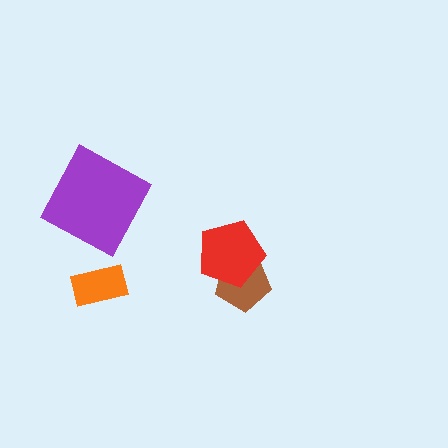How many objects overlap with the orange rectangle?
0 objects overlap with the orange rectangle.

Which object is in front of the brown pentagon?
The red pentagon is in front of the brown pentagon.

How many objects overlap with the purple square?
0 objects overlap with the purple square.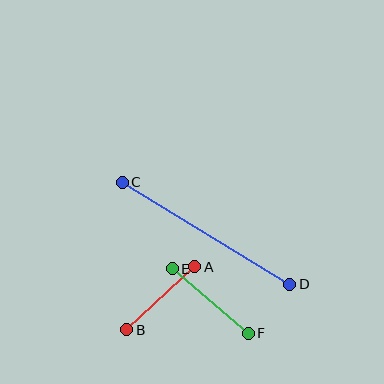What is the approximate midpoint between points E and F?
The midpoint is at approximately (210, 301) pixels.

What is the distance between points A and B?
The distance is approximately 93 pixels.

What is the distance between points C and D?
The distance is approximately 196 pixels.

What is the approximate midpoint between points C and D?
The midpoint is at approximately (206, 233) pixels.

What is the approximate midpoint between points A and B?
The midpoint is at approximately (161, 298) pixels.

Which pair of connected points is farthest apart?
Points C and D are farthest apart.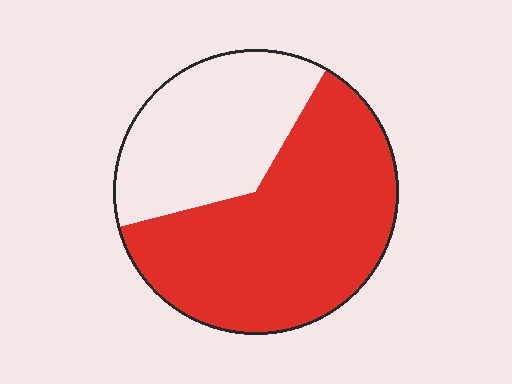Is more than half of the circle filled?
Yes.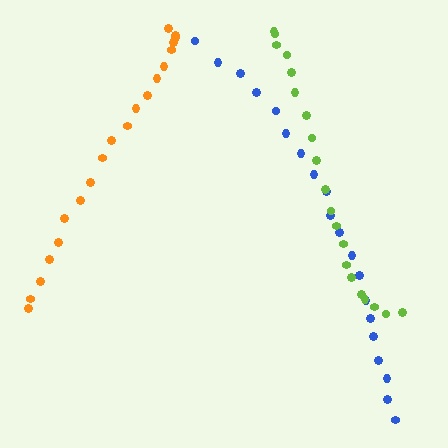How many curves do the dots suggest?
There are 3 distinct paths.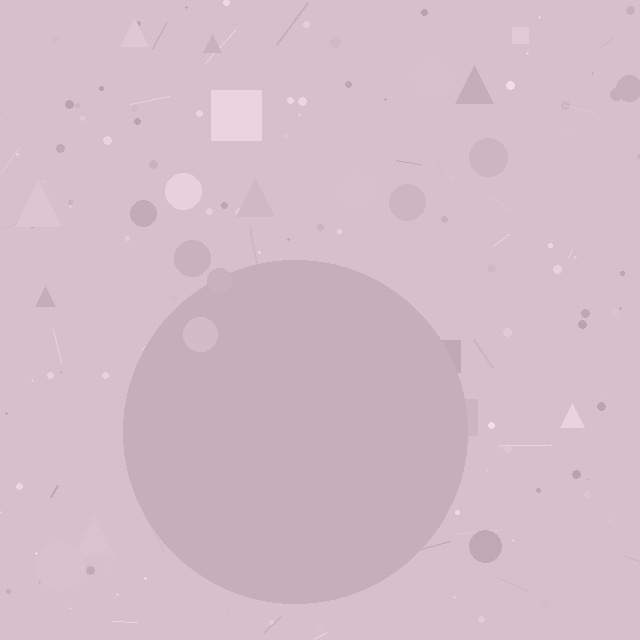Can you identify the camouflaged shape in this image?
The camouflaged shape is a circle.